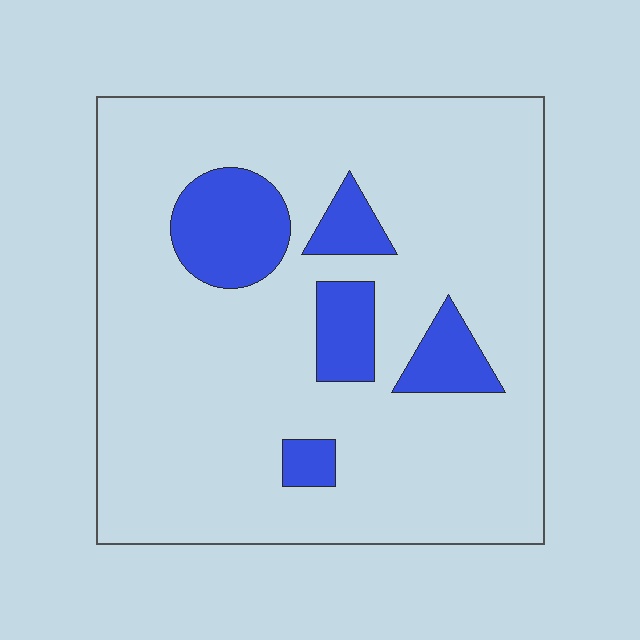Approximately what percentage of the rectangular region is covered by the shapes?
Approximately 15%.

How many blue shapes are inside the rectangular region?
5.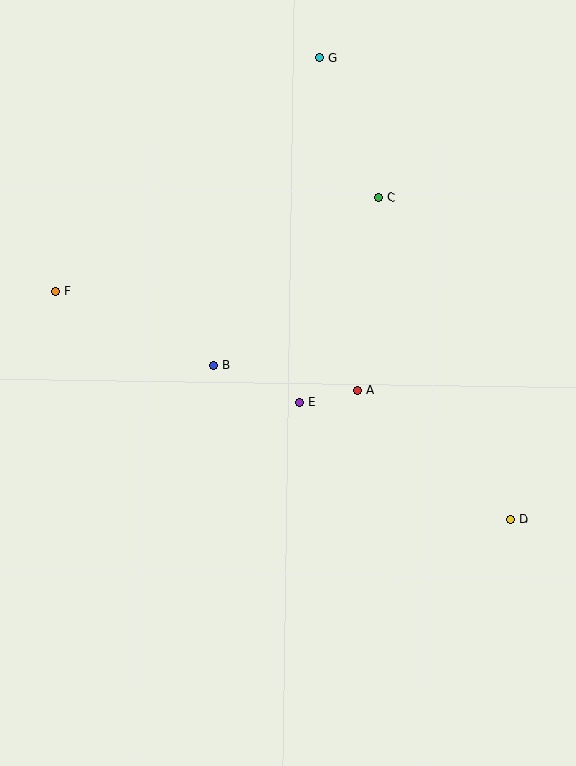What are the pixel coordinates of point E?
Point E is at (299, 402).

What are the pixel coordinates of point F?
Point F is at (56, 291).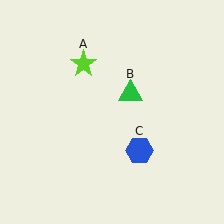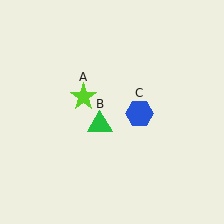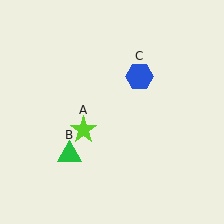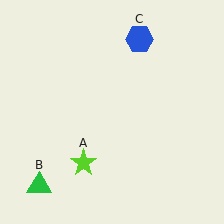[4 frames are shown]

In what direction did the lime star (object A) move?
The lime star (object A) moved down.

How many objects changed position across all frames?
3 objects changed position: lime star (object A), green triangle (object B), blue hexagon (object C).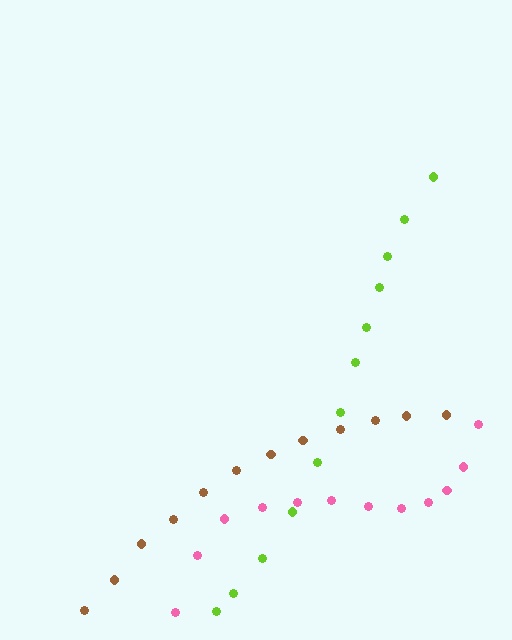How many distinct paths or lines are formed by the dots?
There are 3 distinct paths.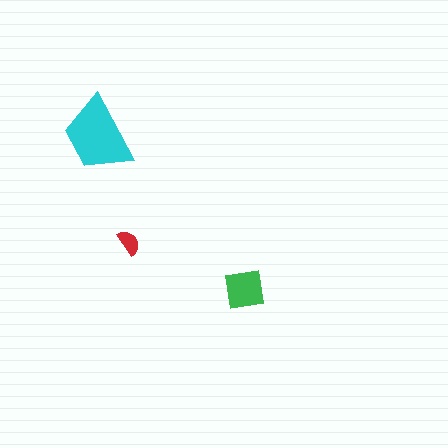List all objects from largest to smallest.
The cyan trapezoid, the green square, the red semicircle.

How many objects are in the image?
There are 3 objects in the image.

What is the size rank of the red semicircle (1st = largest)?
3rd.